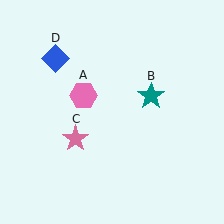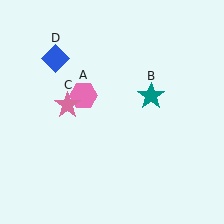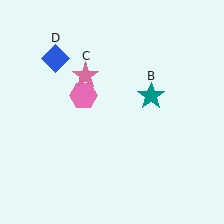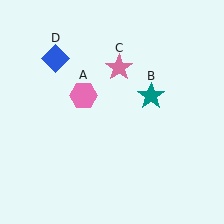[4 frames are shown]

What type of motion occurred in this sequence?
The pink star (object C) rotated clockwise around the center of the scene.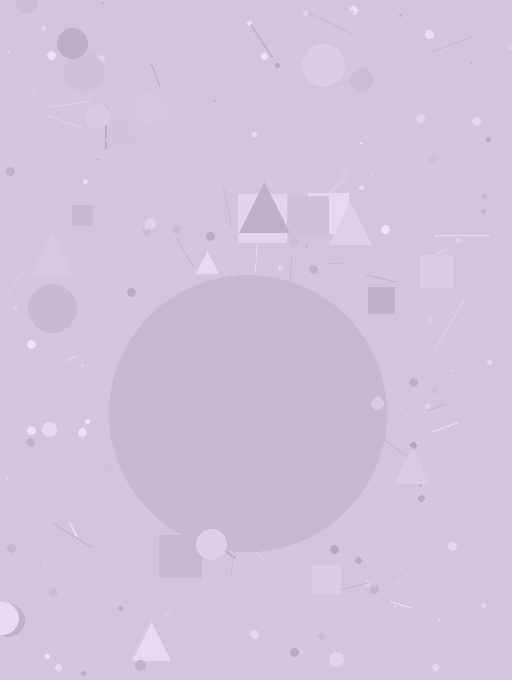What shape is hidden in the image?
A circle is hidden in the image.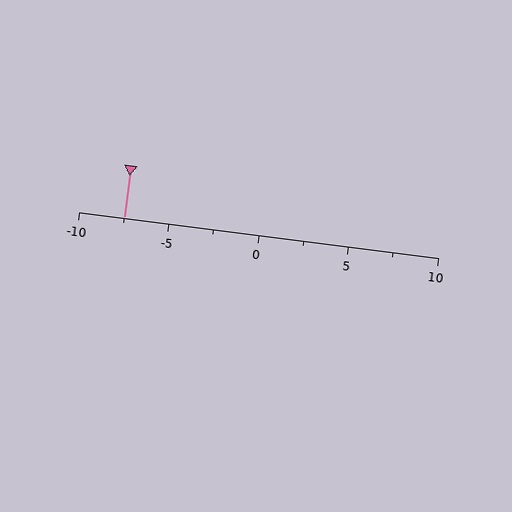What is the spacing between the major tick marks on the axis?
The major ticks are spaced 5 apart.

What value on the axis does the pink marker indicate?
The marker indicates approximately -7.5.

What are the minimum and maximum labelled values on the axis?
The axis runs from -10 to 10.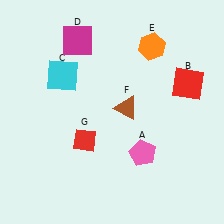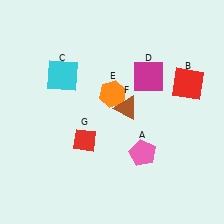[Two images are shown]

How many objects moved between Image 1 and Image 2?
2 objects moved between the two images.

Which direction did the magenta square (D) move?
The magenta square (D) moved right.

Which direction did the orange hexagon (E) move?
The orange hexagon (E) moved down.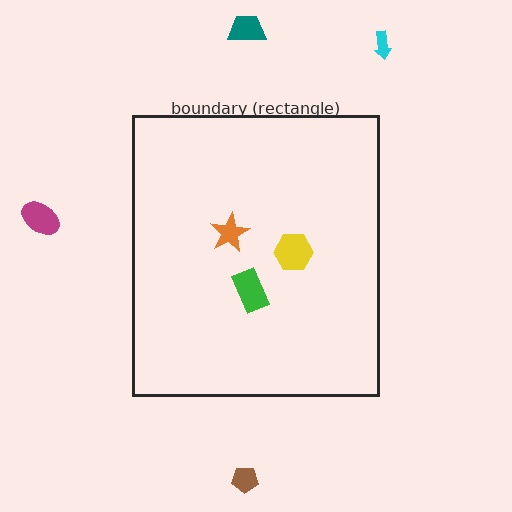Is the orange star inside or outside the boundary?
Inside.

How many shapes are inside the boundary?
3 inside, 4 outside.